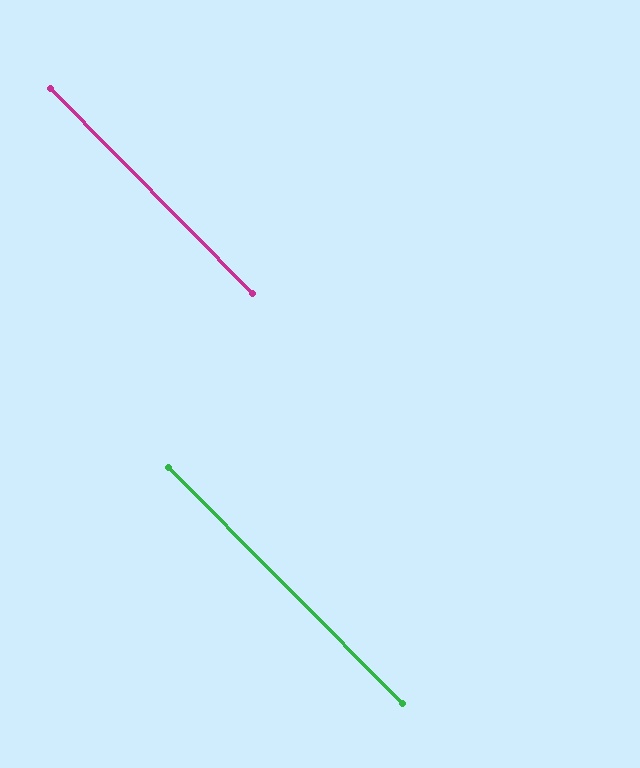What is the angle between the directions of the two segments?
Approximately 0 degrees.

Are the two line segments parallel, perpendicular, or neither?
Parallel — their directions differ by only 0.2°.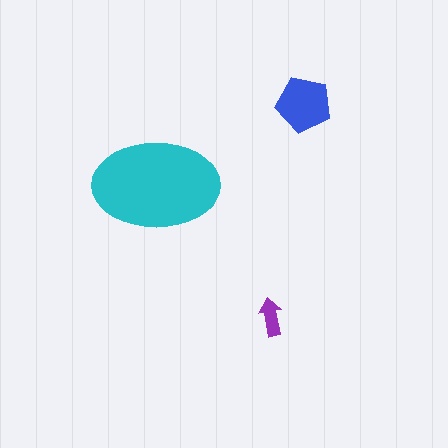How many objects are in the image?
There are 3 objects in the image.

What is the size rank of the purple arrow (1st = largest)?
3rd.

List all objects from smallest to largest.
The purple arrow, the blue pentagon, the cyan ellipse.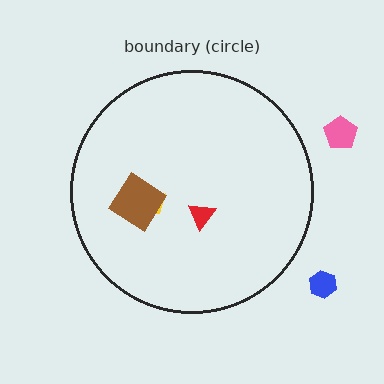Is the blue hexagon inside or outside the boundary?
Outside.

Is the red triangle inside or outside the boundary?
Inside.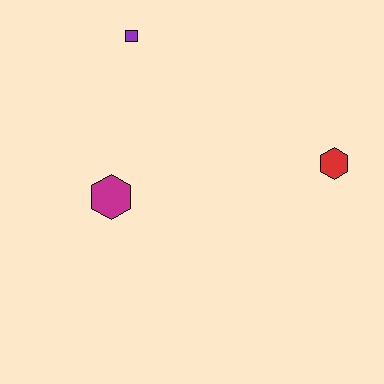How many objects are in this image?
There are 3 objects.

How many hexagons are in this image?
There are 2 hexagons.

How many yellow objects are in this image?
There are no yellow objects.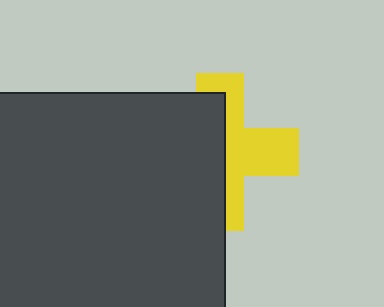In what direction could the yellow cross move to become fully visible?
The yellow cross could move right. That would shift it out from behind the dark gray square entirely.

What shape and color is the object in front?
The object in front is a dark gray square.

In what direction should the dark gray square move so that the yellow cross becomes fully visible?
The dark gray square should move left. That is the shortest direction to clear the overlap and leave the yellow cross fully visible.